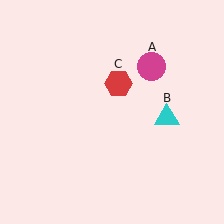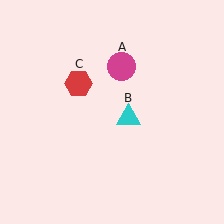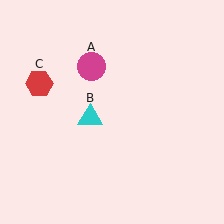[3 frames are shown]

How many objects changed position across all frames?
3 objects changed position: magenta circle (object A), cyan triangle (object B), red hexagon (object C).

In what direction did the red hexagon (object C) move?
The red hexagon (object C) moved left.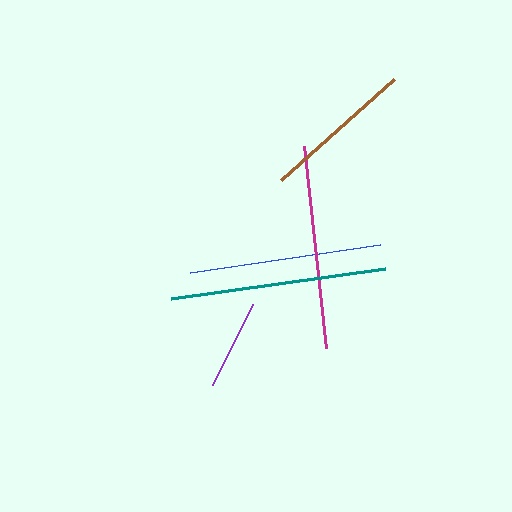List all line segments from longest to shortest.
From longest to shortest: teal, magenta, blue, brown, purple.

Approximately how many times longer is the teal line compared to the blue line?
The teal line is approximately 1.1 times the length of the blue line.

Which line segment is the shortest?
The purple line is the shortest at approximately 91 pixels.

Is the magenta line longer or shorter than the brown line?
The magenta line is longer than the brown line.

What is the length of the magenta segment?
The magenta segment is approximately 203 pixels long.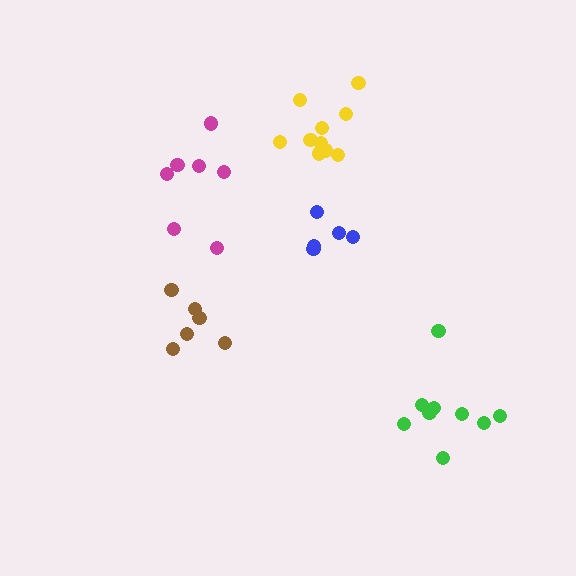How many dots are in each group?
Group 1: 5 dots, Group 2: 9 dots, Group 3: 6 dots, Group 4: 10 dots, Group 5: 7 dots (37 total).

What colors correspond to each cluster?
The clusters are colored: blue, green, brown, yellow, magenta.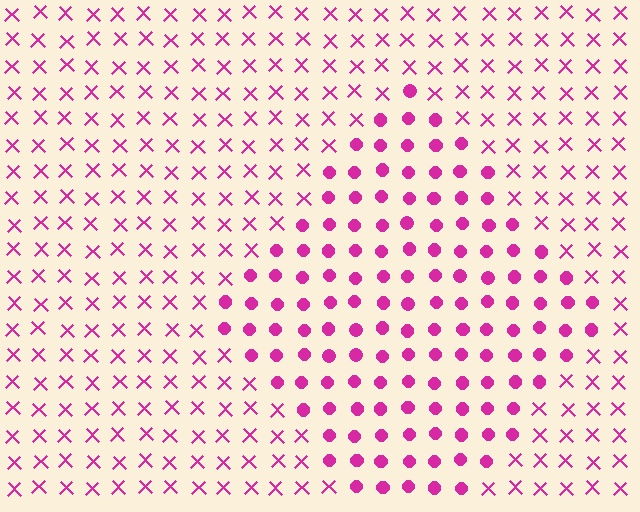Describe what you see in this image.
The image is filled with small magenta elements arranged in a uniform grid. A diamond-shaped region contains circles, while the surrounding area contains X marks. The boundary is defined purely by the change in element shape.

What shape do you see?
I see a diamond.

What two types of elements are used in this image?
The image uses circles inside the diamond region and X marks outside it.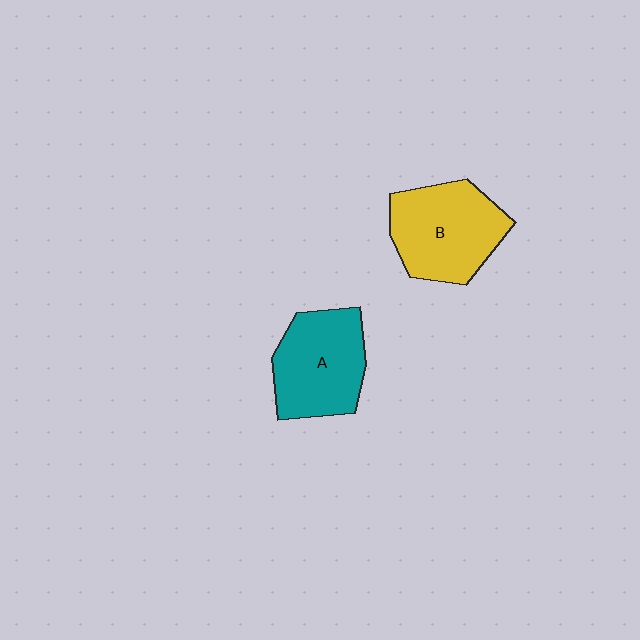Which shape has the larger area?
Shape B (yellow).